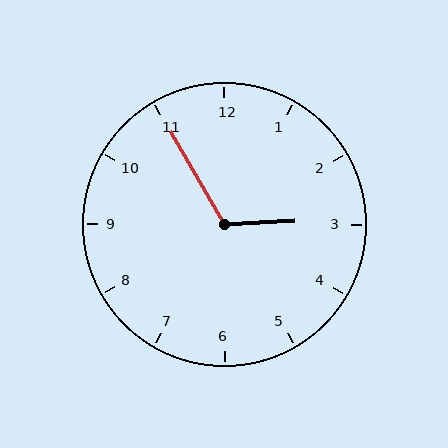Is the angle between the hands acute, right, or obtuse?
It is obtuse.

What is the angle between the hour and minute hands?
Approximately 118 degrees.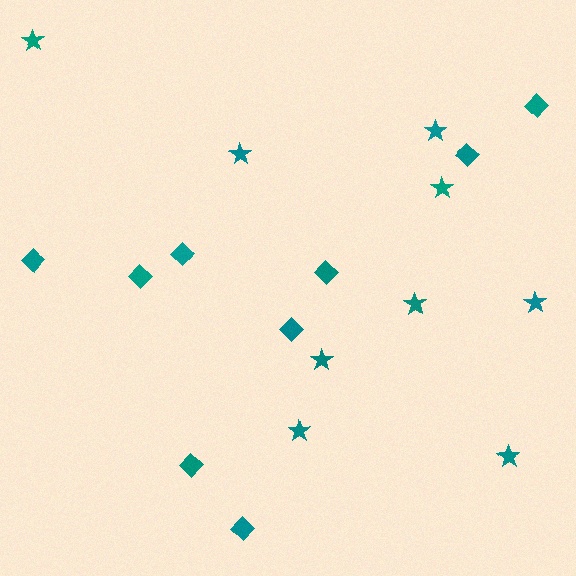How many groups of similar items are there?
There are 2 groups: one group of stars (9) and one group of diamonds (9).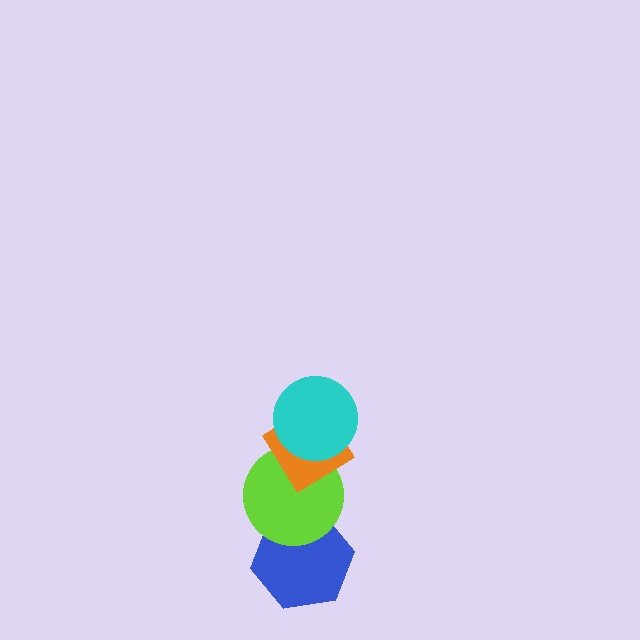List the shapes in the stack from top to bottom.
From top to bottom: the cyan circle, the orange diamond, the lime circle, the blue hexagon.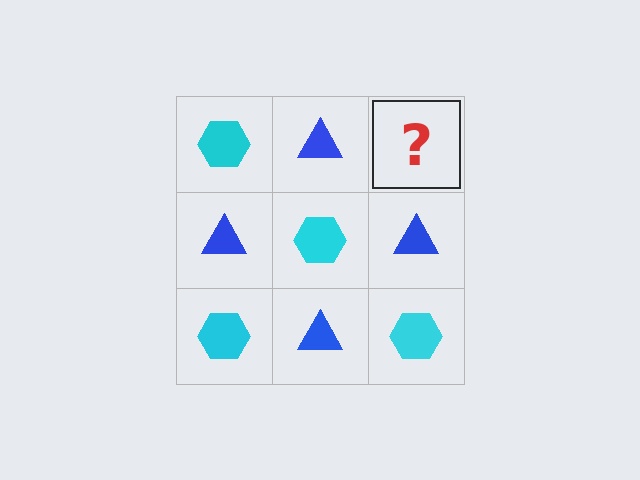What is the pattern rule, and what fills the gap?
The rule is that it alternates cyan hexagon and blue triangle in a checkerboard pattern. The gap should be filled with a cyan hexagon.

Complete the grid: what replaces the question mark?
The question mark should be replaced with a cyan hexagon.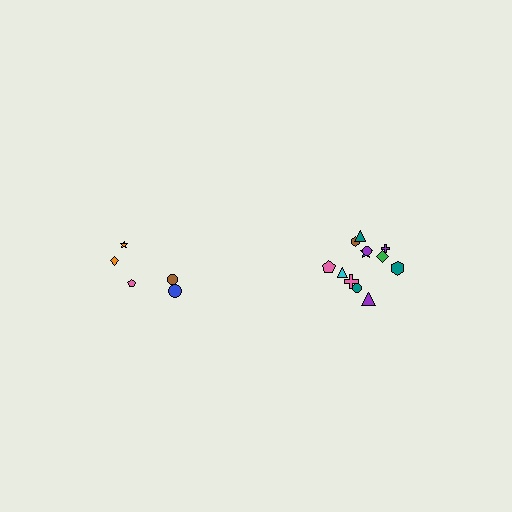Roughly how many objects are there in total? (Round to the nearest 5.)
Roughly 15 objects in total.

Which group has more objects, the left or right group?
The right group.